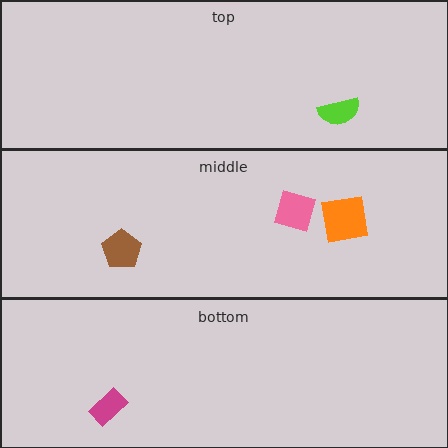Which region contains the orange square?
The middle region.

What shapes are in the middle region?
The pink diamond, the orange square, the brown pentagon.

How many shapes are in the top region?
1.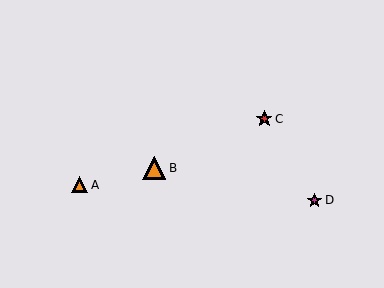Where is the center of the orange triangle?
The center of the orange triangle is at (154, 168).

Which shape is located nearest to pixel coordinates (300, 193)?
The magenta star (labeled D) at (315, 200) is nearest to that location.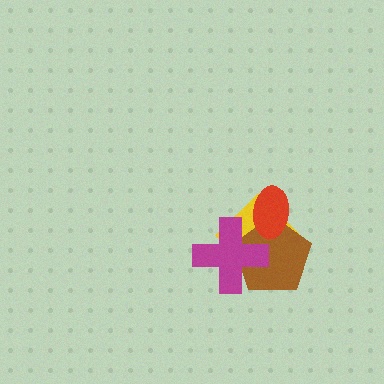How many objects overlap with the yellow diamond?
3 objects overlap with the yellow diamond.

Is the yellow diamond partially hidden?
Yes, it is partially covered by another shape.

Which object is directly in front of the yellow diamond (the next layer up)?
The brown pentagon is directly in front of the yellow diamond.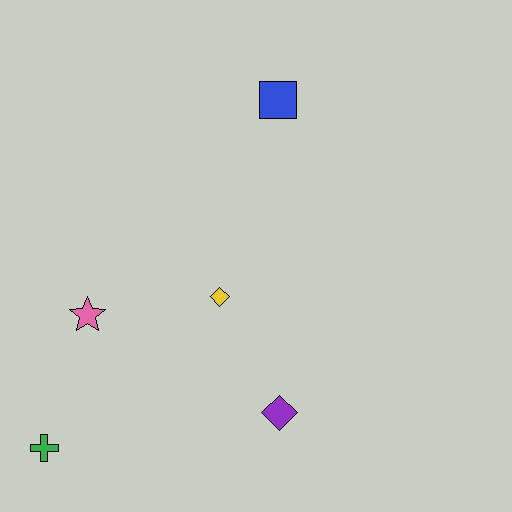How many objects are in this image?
There are 5 objects.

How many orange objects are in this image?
There are no orange objects.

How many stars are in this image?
There is 1 star.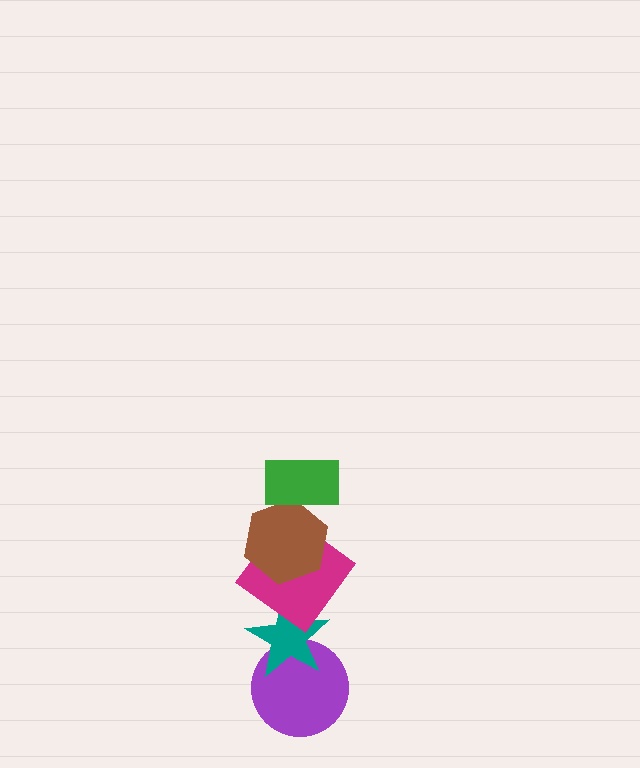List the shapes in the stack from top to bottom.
From top to bottom: the green rectangle, the brown hexagon, the magenta diamond, the teal star, the purple circle.